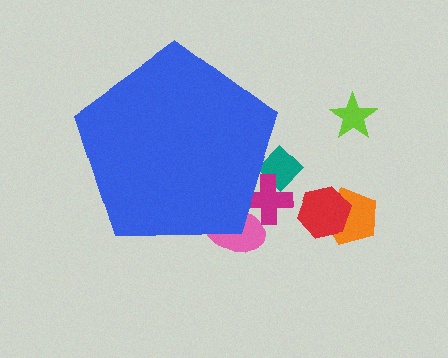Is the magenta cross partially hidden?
Yes, the magenta cross is partially hidden behind the blue pentagon.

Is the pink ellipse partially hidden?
Yes, the pink ellipse is partially hidden behind the blue pentagon.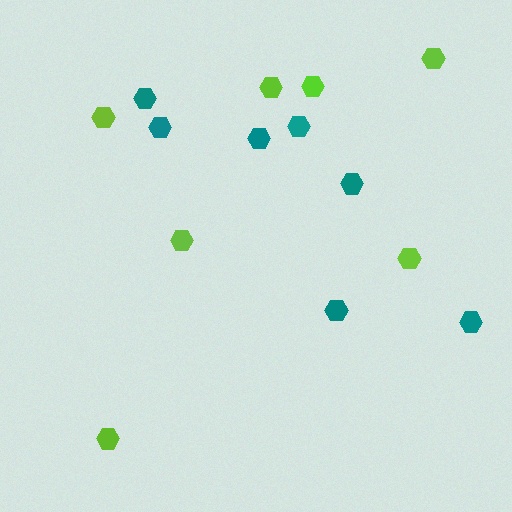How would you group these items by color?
There are 2 groups: one group of lime hexagons (7) and one group of teal hexagons (7).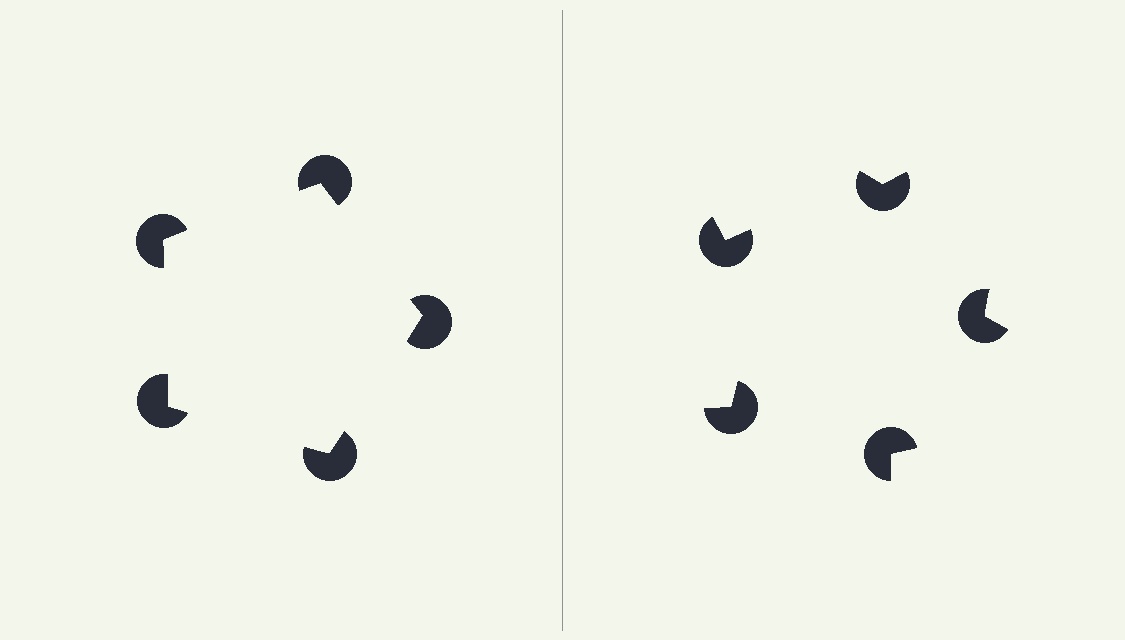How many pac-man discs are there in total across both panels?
10 — 5 on each side.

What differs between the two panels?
The pac-man discs are positioned identically on both sides; only the wedge orientations differ. On the left they align to a pentagon; on the right they are misaligned.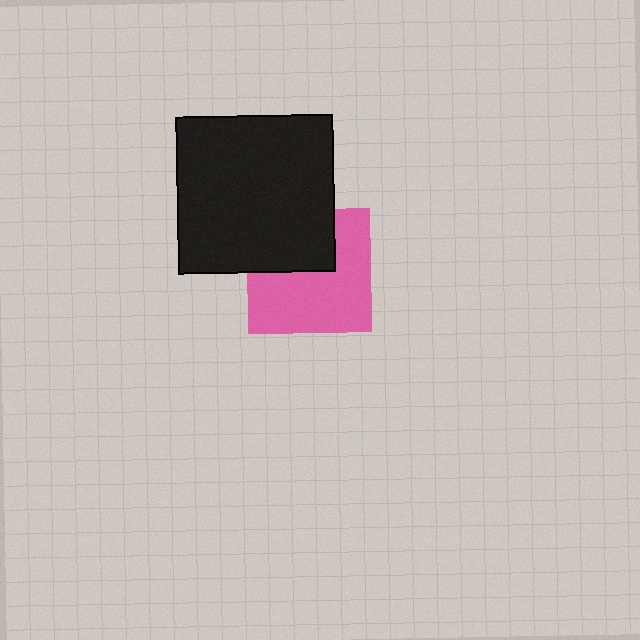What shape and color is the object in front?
The object in front is a black square.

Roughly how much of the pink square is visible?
About half of it is visible (roughly 64%).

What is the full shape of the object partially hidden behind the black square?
The partially hidden object is a pink square.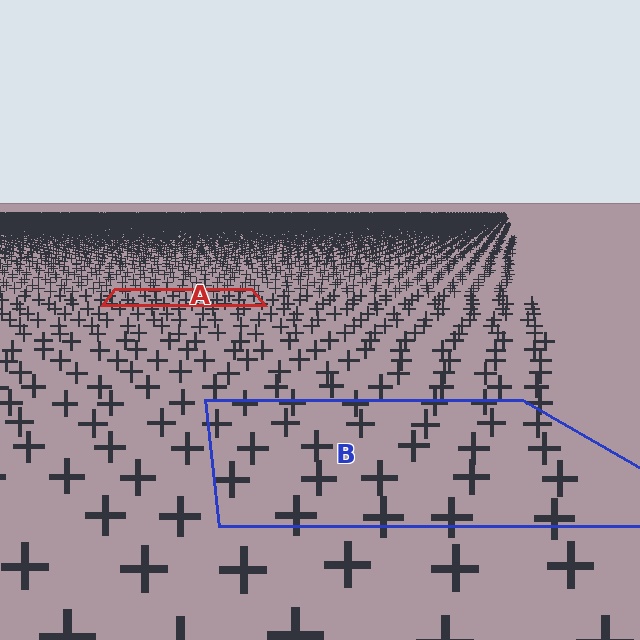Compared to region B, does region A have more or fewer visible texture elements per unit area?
Region A has more texture elements per unit area — they are packed more densely because it is farther away.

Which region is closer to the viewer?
Region B is closer. The texture elements there are larger and more spread out.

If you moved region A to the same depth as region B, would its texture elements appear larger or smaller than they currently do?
They would appear larger. At a closer depth, the same texture elements are projected at a bigger on-screen size.